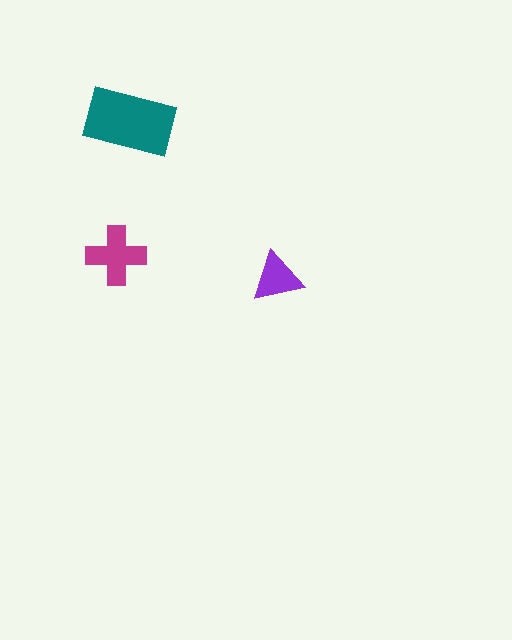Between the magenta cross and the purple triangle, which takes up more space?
The magenta cross.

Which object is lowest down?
The purple triangle is bottommost.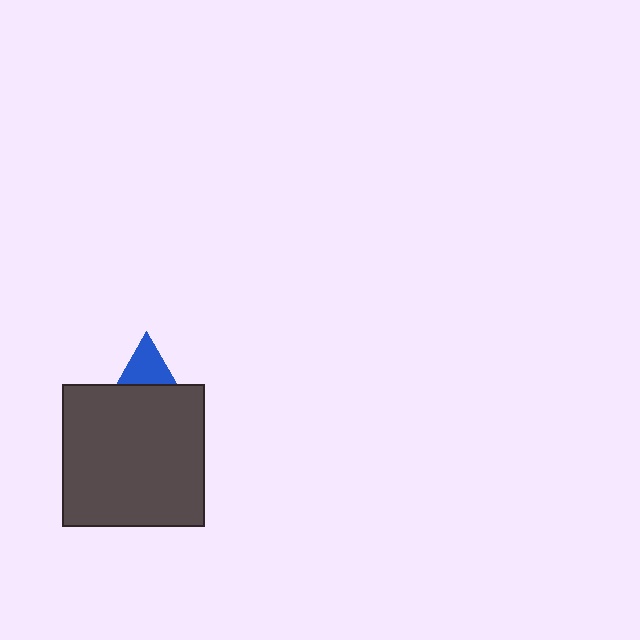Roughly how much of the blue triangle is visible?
A small part of it is visible (roughly 34%).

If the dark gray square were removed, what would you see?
You would see the complete blue triangle.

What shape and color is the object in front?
The object in front is a dark gray square.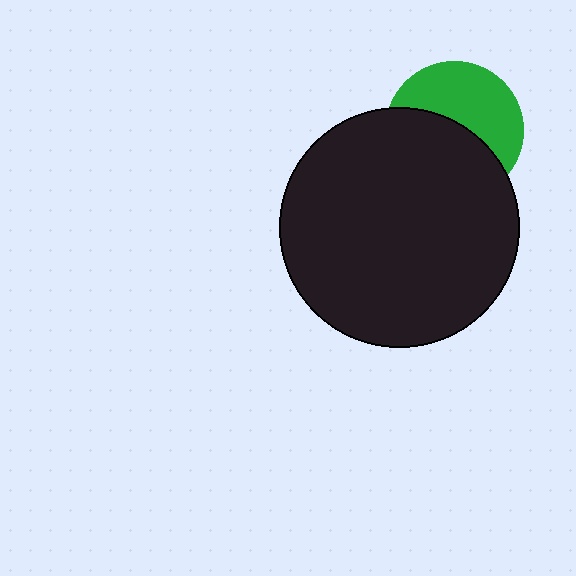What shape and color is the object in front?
The object in front is a black circle.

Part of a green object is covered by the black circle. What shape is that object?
It is a circle.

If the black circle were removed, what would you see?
You would see the complete green circle.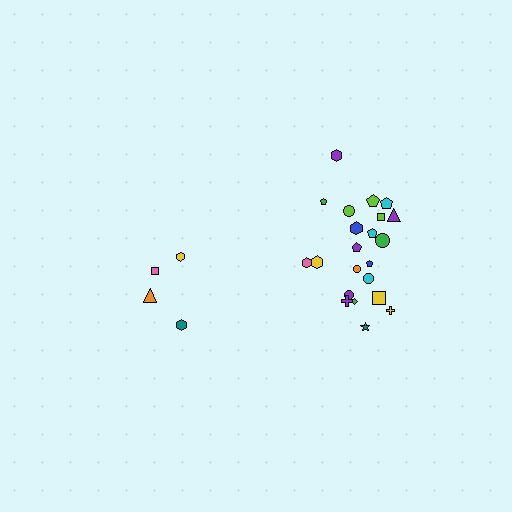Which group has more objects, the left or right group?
The right group.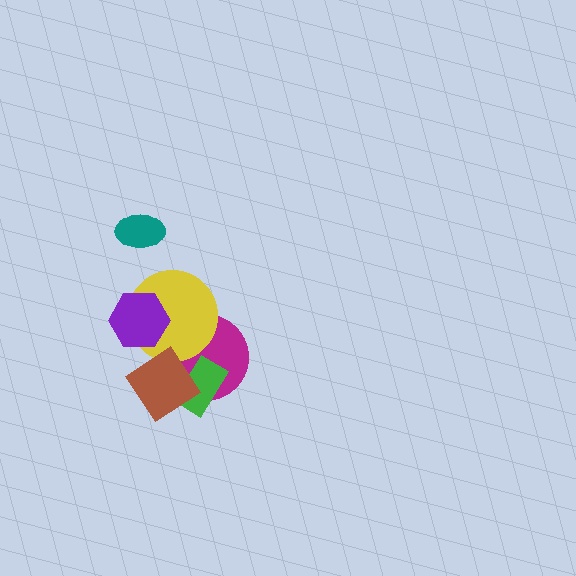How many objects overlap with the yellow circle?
2 objects overlap with the yellow circle.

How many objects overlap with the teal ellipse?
0 objects overlap with the teal ellipse.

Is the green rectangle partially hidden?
Yes, it is partially covered by another shape.